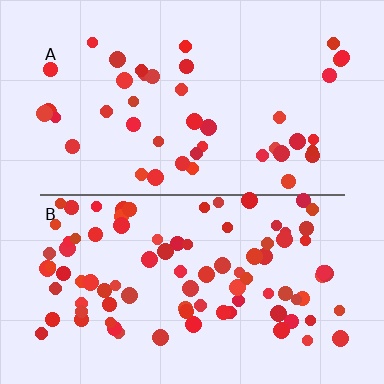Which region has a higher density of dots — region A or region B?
B (the bottom).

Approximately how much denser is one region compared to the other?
Approximately 2.1× — region B over region A.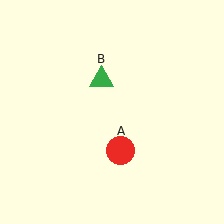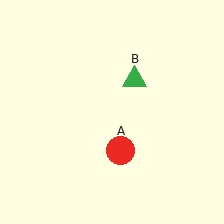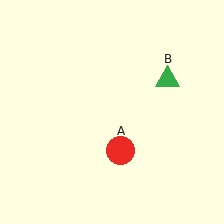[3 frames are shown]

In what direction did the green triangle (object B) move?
The green triangle (object B) moved right.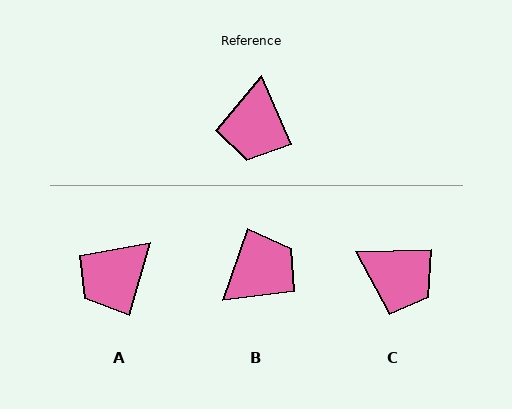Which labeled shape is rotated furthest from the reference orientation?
B, about 137 degrees away.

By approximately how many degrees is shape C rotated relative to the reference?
Approximately 68 degrees counter-clockwise.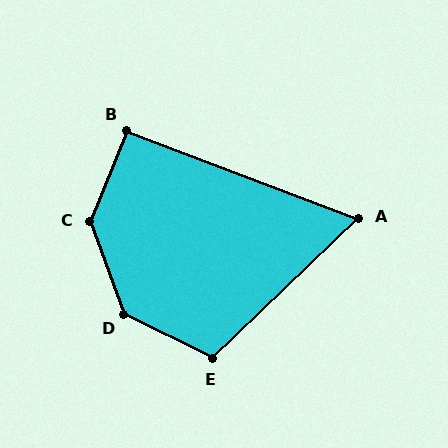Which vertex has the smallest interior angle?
A, at approximately 65 degrees.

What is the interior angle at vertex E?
Approximately 110 degrees (obtuse).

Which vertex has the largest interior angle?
C, at approximately 137 degrees.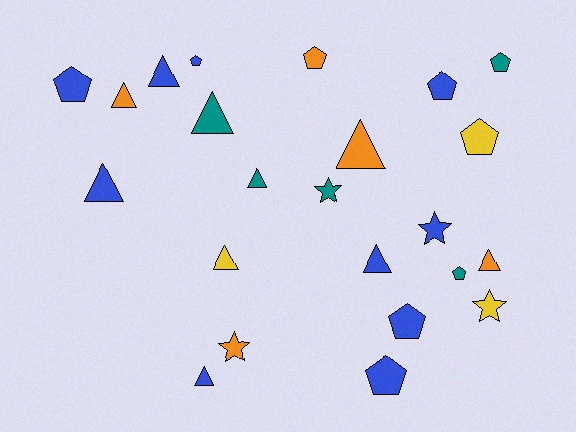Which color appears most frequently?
Blue, with 10 objects.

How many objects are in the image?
There are 23 objects.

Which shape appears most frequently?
Triangle, with 10 objects.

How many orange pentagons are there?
There is 1 orange pentagon.